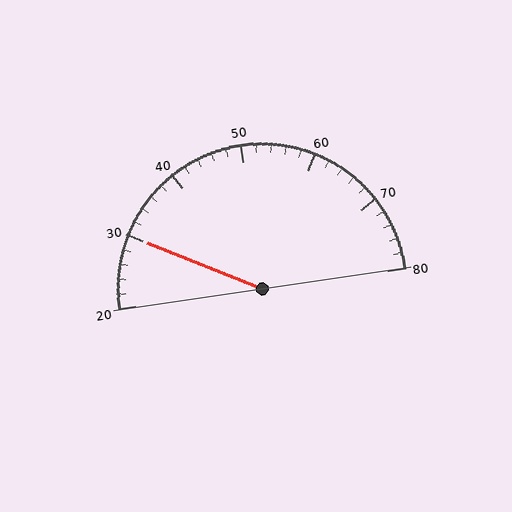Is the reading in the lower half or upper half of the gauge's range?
The reading is in the lower half of the range (20 to 80).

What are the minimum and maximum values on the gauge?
The gauge ranges from 20 to 80.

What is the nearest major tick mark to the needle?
The nearest major tick mark is 30.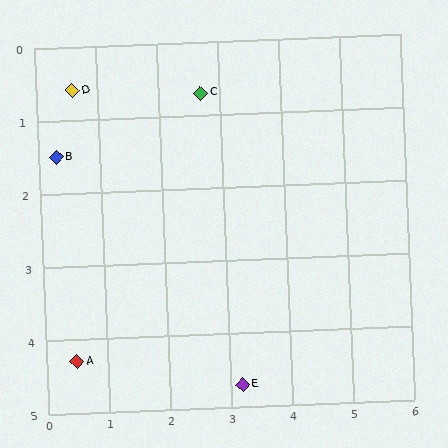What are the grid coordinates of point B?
Point B is at approximately (0.3, 1.5).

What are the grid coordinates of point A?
Point A is at approximately (0.5, 4.3).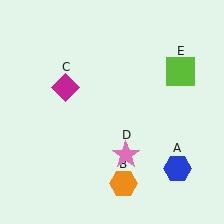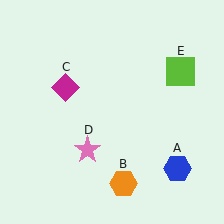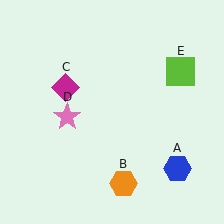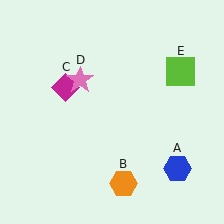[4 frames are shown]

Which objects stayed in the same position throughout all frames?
Blue hexagon (object A) and orange hexagon (object B) and magenta diamond (object C) and lime square (object E) remained stationary.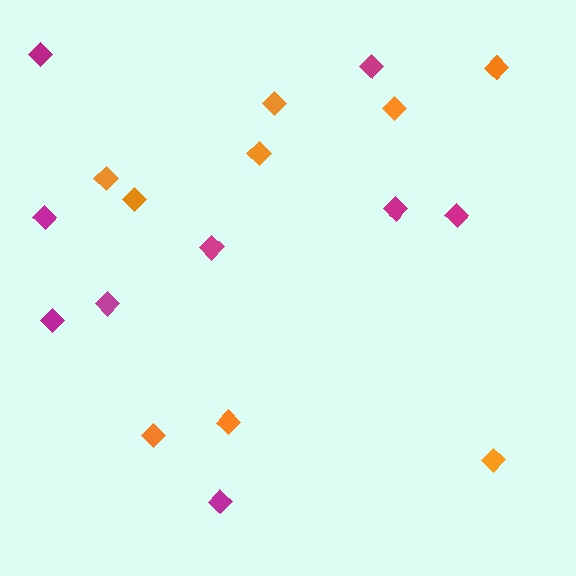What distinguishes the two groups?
There are 2 groups: one group of orange diamonds (9) and one group of magenta diamonds (9).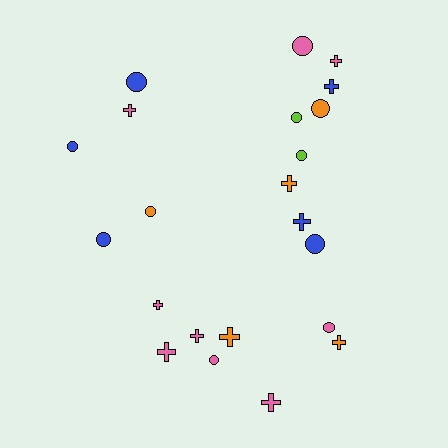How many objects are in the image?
There are 22 objects.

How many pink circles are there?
There are 3 pink circles.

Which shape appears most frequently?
Circle, with 11 objects.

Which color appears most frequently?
Pink, with 9 objects.